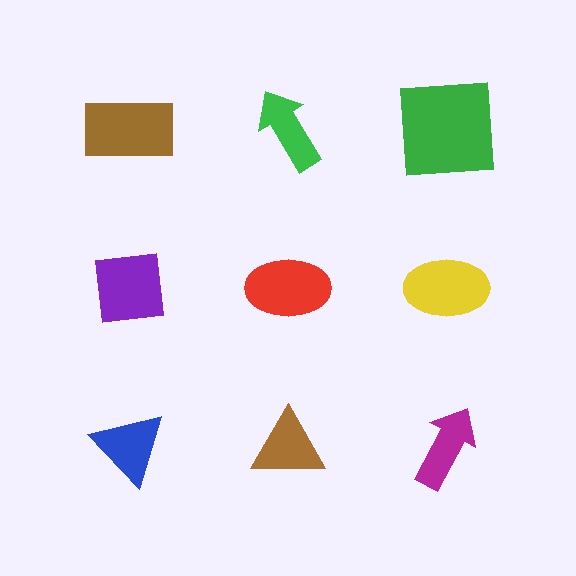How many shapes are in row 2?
3 shapes.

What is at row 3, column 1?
A blue triangle.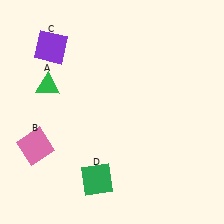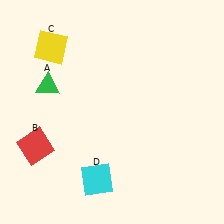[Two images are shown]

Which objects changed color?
B changed from pink to red. C changed from purple to yellow. D changed from green to cyan.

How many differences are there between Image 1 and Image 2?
There are 3 differences between the two images.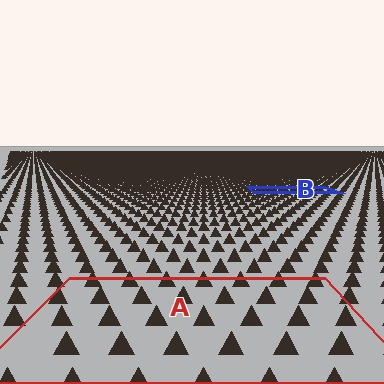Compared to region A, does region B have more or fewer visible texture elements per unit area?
Region B has more texture elements per unit area — they are packed more densely because it is farther away.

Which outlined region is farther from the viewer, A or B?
Region B is farther from the viewer — the texture elements inside it appear smaller and more densely packed.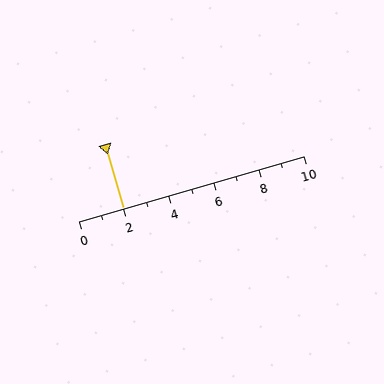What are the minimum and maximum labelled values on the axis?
The axis runs from 0 to 10.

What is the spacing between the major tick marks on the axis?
The major ticks are spaced 2 apart.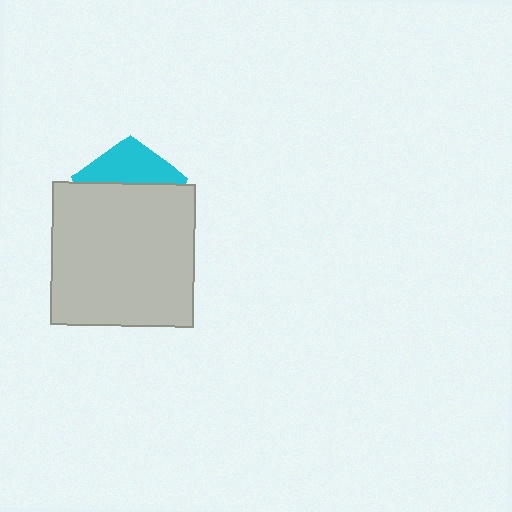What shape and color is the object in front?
The object in front is a light gray square.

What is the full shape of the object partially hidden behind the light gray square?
The partially hidden object is a cyan pentagon.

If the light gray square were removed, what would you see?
You would see the complete cyan pentagon.